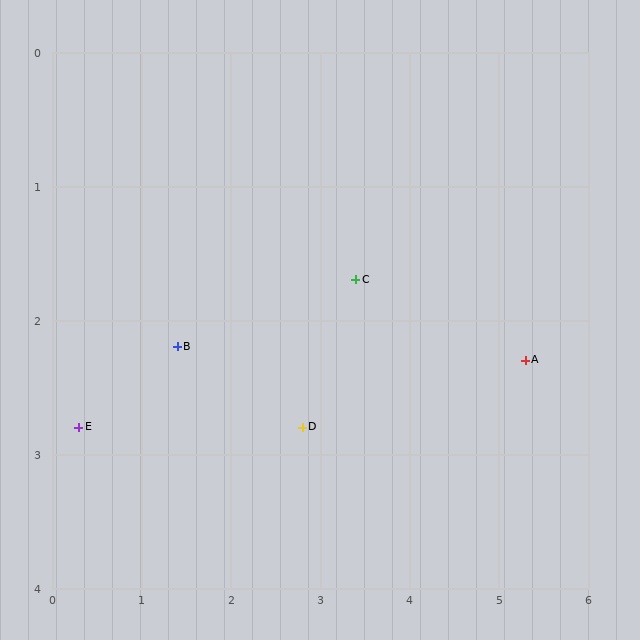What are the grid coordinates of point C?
Point C is at approximately (3.4, 1.7).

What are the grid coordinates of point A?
Point A is at approximately (5.3, 2.3).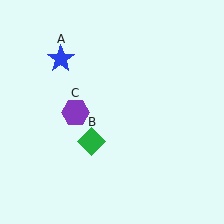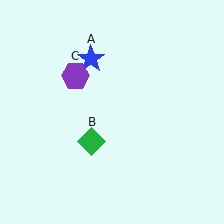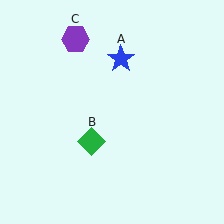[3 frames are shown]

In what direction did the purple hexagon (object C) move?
The purple hexagon (object C) moved up.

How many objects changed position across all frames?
2 objects changed position: blue star (object A), purple hexagon (object C).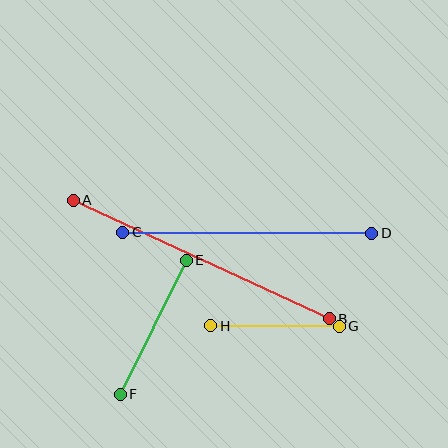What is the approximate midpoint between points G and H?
The midpoint is at approximately (275, 326) pixels.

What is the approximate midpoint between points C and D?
The midpoint is at approximately (247, 233) pixels.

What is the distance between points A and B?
The distance is approximately 282 pixels.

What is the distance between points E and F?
The distance is approximately 150 pixels.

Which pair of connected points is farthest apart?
Points A and B are farthest apart.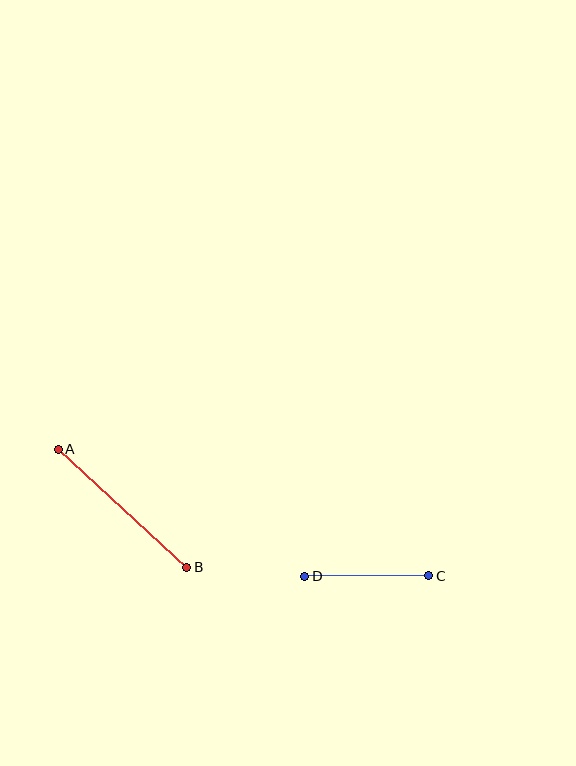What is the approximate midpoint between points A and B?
The midpoint is at approximately (122, 508) pixels.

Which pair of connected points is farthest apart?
Points A and B are farthest apart.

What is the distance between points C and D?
The distance is approximately 124 pixels.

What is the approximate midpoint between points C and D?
The midpoint is at approximately (367, 576) pixels.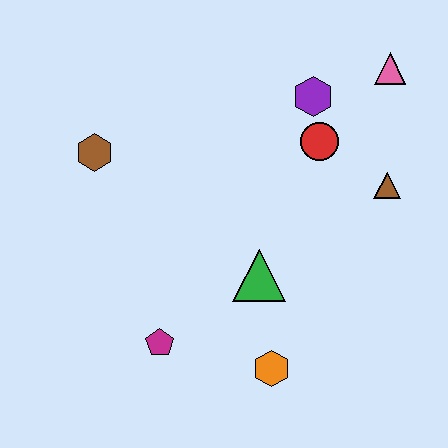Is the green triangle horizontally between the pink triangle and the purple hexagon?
No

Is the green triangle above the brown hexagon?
No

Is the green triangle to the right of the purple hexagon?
No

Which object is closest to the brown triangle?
The red circle is closest to the brown triangle.